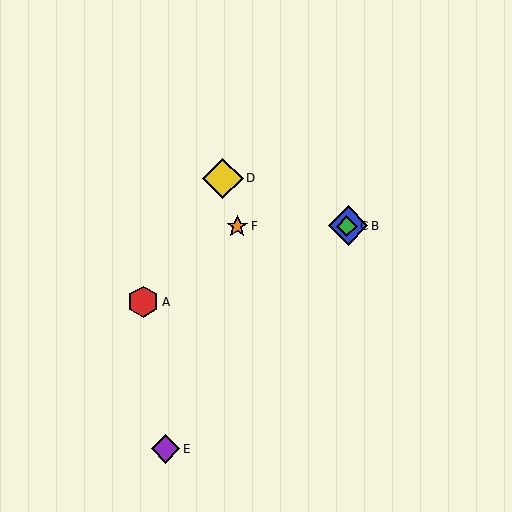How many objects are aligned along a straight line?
3 objects (A, B, C) are aligned along a straight line.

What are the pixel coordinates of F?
Object F is at (237, 226).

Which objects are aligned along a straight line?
Objects A, B, C are aligned along a straight line.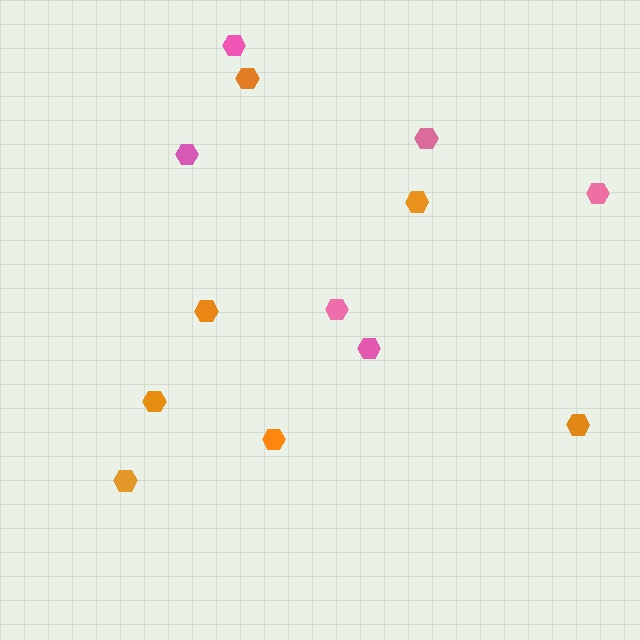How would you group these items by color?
There are 2 groups: one group of orange hexagons (7) and one group of pink hexagons (6).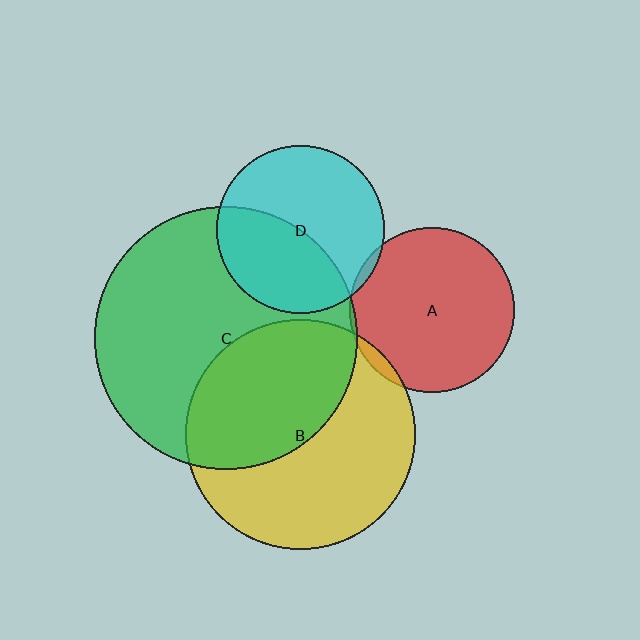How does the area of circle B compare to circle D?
Approximately 1.9 times.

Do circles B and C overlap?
Yes.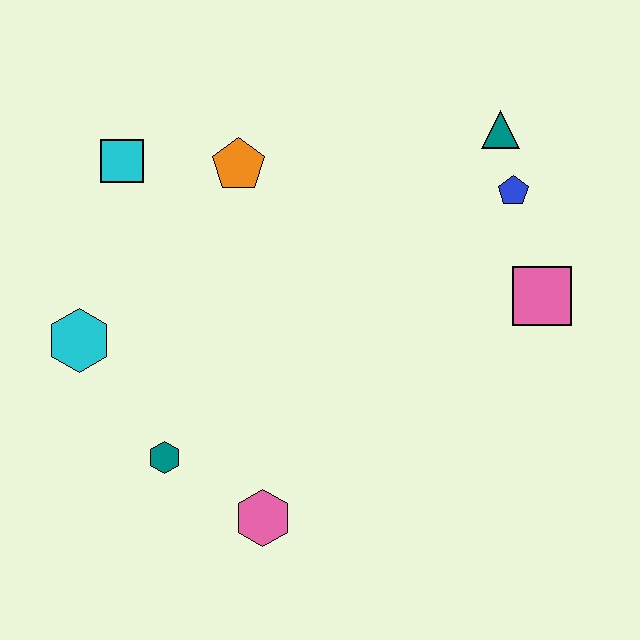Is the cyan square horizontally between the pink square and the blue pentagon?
No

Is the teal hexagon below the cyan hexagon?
Yes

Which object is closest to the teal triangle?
The blue pentagon is closest to the teal triangle.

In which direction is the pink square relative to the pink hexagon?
The pink square is to the right of the pink hexagon.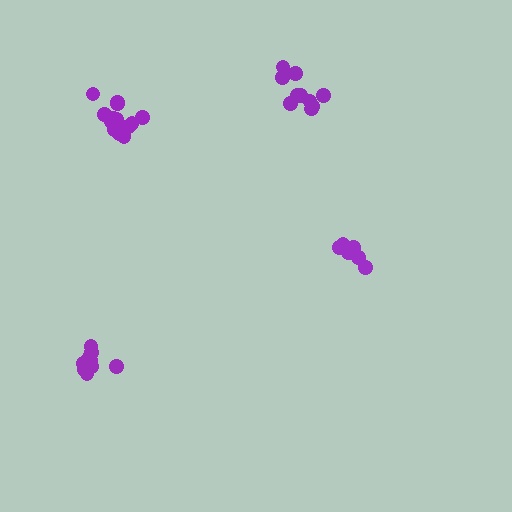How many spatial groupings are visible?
There are 4 spatial groupings.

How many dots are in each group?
Group 1: 10 dots, Group 2: 9 dots, Group 3: 7 dots, Group 4: 13 dots (39 total).